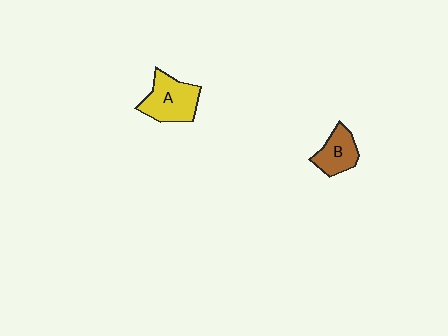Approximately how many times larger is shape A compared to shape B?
Approximately 1.4 times.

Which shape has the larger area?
Shape A (yellow).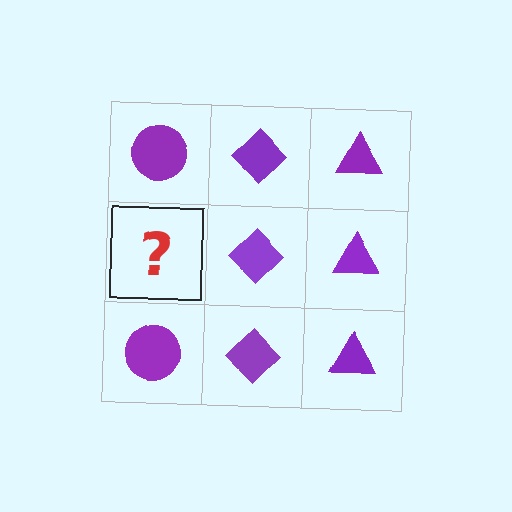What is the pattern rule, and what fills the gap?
The rule is that each column has a consistent shape. The gap should be filled with a purple circle.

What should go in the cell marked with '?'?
The missing cell should contain a purple circle.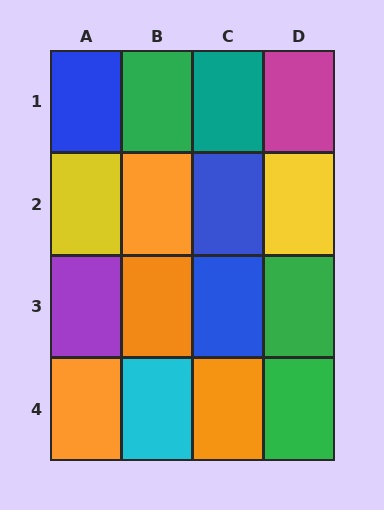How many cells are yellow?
2 cells are yellow.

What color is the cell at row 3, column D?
Green.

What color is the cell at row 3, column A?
Purple.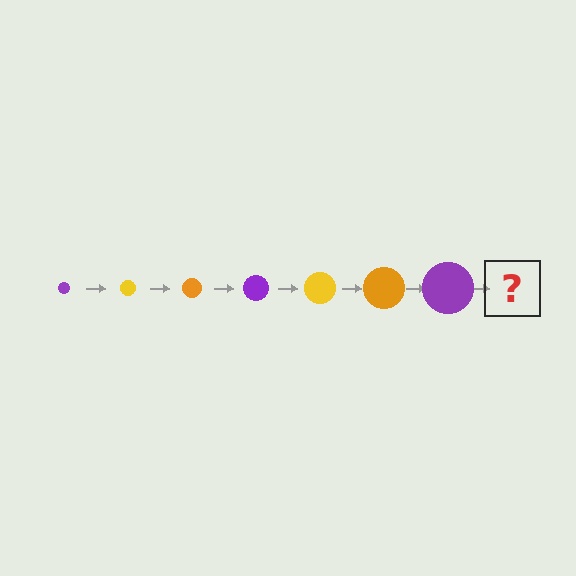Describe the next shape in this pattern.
It should be a yellow circle, larger than the previous one.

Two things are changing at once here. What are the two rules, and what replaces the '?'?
The two rules are that the circle grows larger each step and the color cycles through purple, yellow, and orange. The '?' should be a yellow circle, larger than the previous one.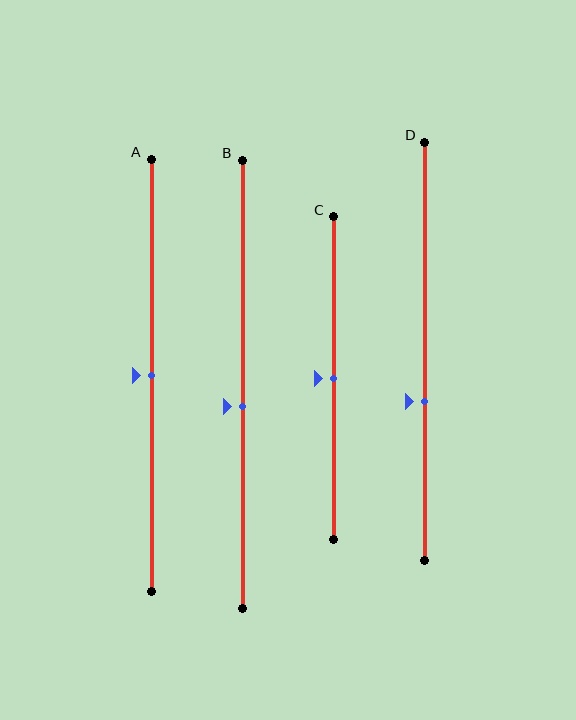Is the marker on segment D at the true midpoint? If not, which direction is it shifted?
No, the marker on segment D is shifted downward by about 12% of the segment length.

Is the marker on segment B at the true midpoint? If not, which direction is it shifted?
No, the marker on segment B is shifted downward by about 5% of the segment length.